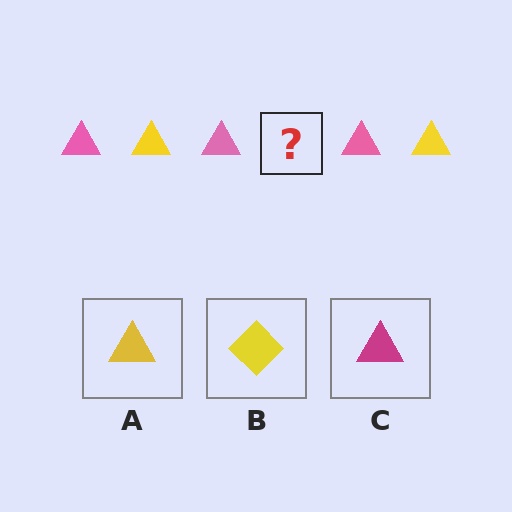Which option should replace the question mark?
Option A.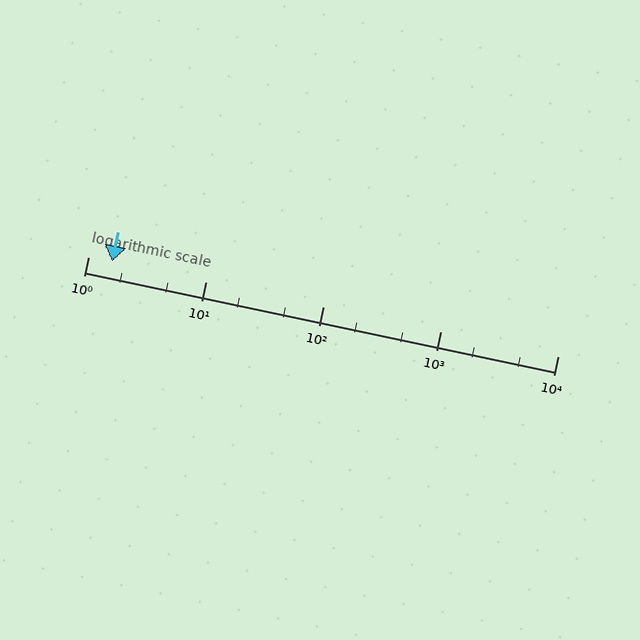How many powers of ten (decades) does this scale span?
The scale spans 4 decades, from 1 to 10000.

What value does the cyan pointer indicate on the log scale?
The pointer indicates approximately 1.6.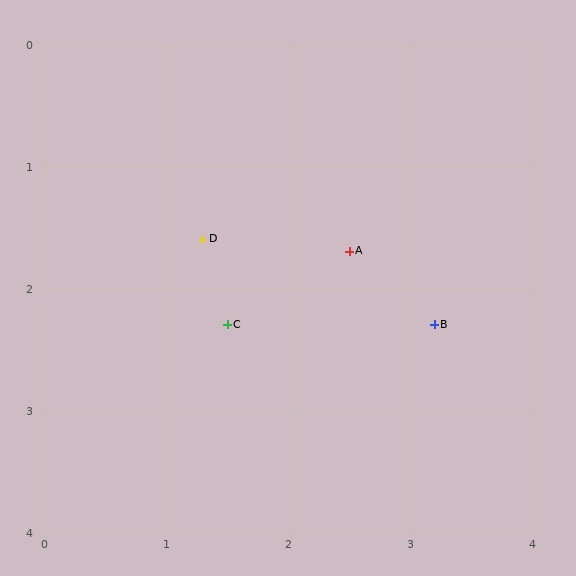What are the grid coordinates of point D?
Point D is at approximately (1.3, 1.6).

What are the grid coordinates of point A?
Point A is at approximately (2.5, 1.7).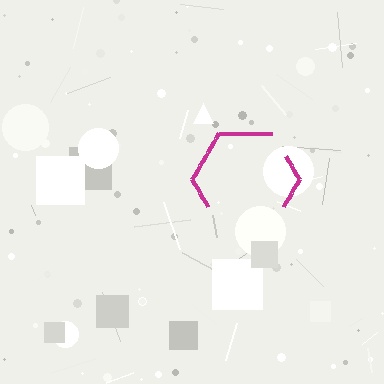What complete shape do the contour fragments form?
The contour fragments form a hexagon.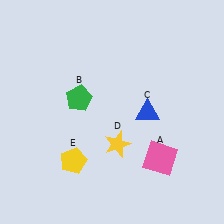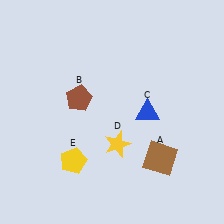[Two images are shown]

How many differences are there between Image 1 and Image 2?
There are 2 differences between the two images.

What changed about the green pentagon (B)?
In Image 1, B is green. In Image 2, it changed to brown.